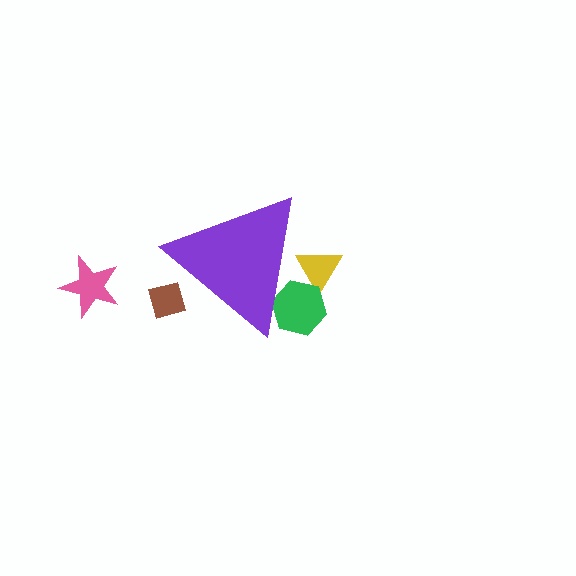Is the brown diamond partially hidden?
Yes, the brown diamond is partially hidden behind the purple triangle.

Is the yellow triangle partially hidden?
Yes, the yellow triangle is partially hidden behind the purple triangle.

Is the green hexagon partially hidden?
Yes, the green hexagon is partially hidden behind the purple triangle.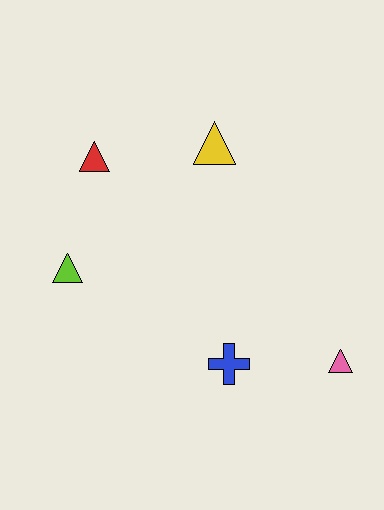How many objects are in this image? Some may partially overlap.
There are 5 objects.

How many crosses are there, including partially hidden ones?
There is 1 cross.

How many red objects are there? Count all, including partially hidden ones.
There is 1 red object.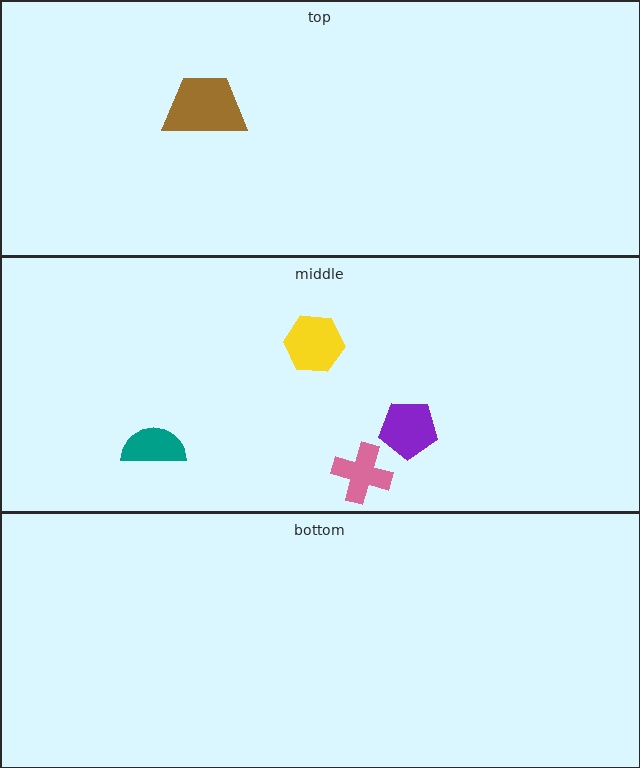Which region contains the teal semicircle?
The middle region.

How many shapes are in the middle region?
4.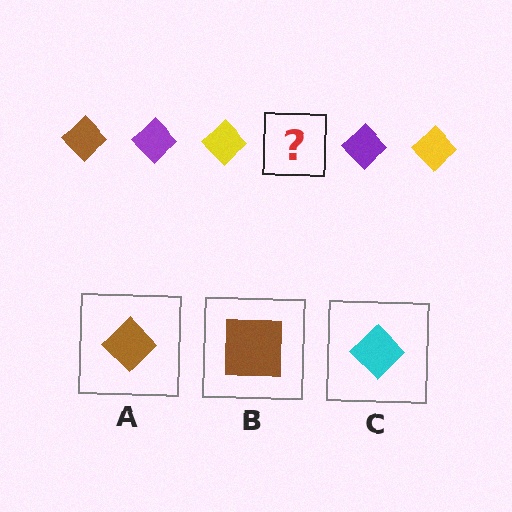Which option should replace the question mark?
Option A.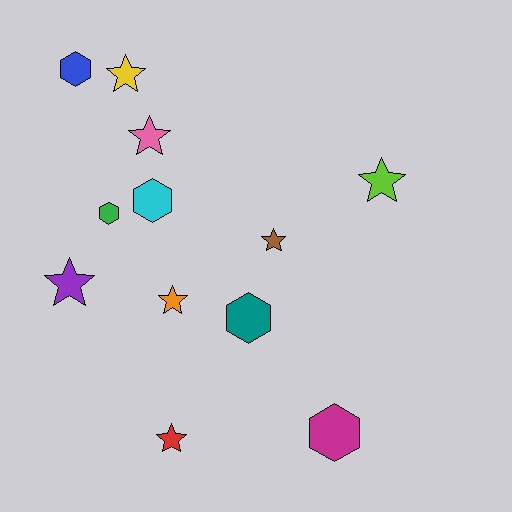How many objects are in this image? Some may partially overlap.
There are 12 objects.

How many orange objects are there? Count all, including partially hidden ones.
There is 1 orange object.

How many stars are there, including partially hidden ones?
There are 7 stars.